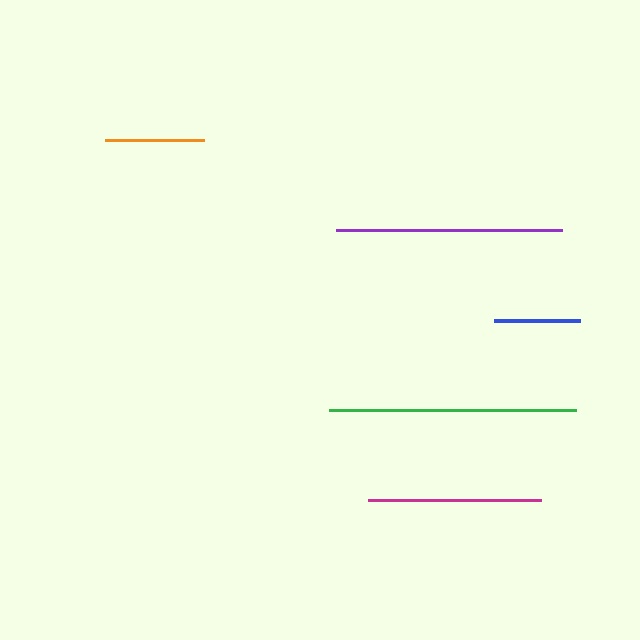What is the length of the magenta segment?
The magenta segment is approximately 173 pixels long.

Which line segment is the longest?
The green line is the longest at approximately 246 pixels.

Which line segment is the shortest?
The blue line is the shortest at approximately 85 pixels.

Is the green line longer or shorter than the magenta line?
The green line is longer than the magenta line.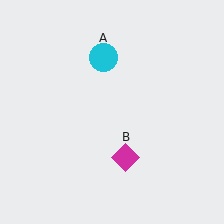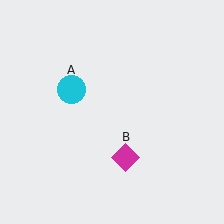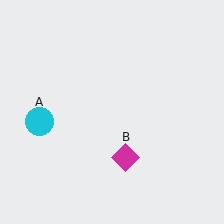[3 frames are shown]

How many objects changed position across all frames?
1 object changed position: cyan circle (object A).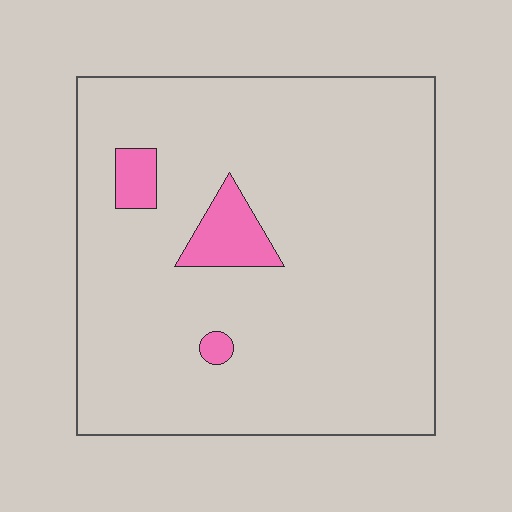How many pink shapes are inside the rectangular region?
3.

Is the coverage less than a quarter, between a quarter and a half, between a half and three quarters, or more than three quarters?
Less than a quarter.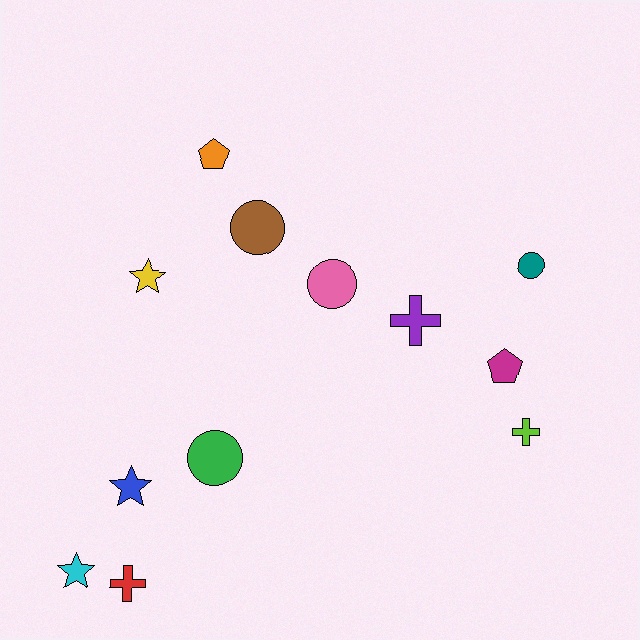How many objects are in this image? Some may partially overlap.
There are 12 objects.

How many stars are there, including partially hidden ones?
There are 3 stars.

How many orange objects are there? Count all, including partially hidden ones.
There is 1 orange object.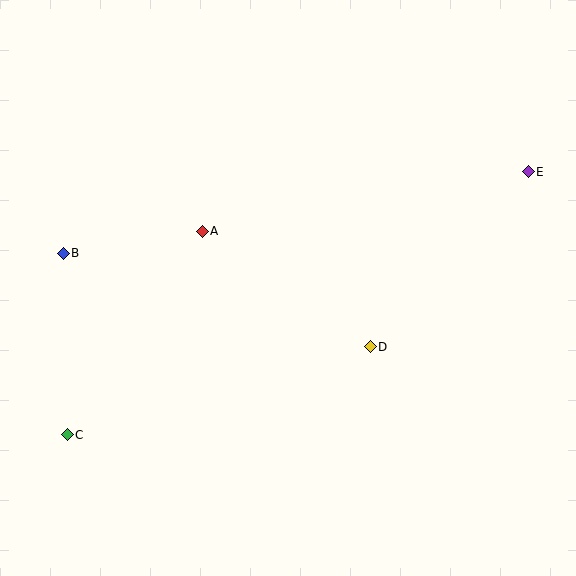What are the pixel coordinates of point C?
Point C is at (67, 435).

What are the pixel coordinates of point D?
Point D is at (370, 347).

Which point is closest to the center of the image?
Point D at (370, 347) is closest to the center.